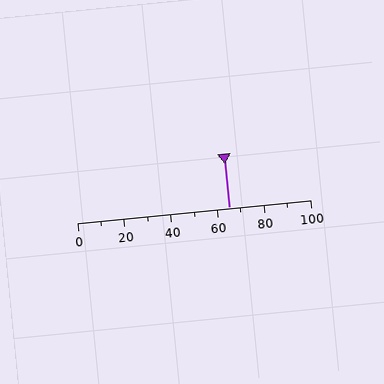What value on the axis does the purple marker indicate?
The marker indicates approximately 65.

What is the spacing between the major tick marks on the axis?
The major ticks are spaced 20 apart.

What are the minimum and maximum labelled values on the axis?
The axis runs from 0 to 100.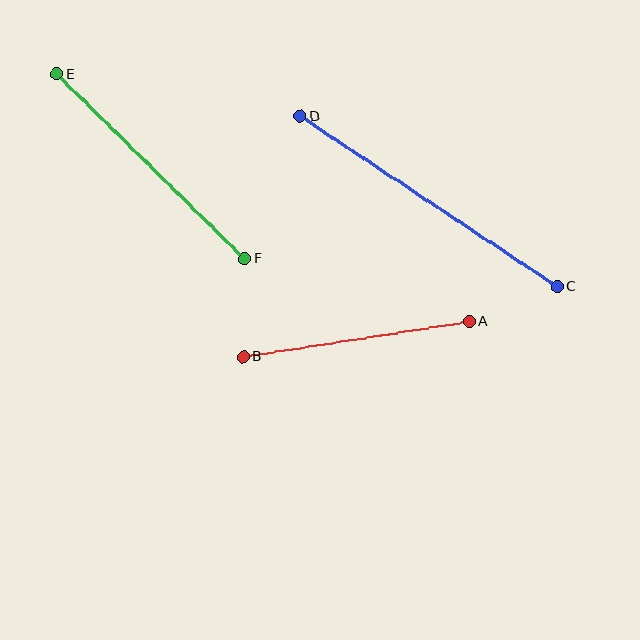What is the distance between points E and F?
The distance is approximately 264 pixels.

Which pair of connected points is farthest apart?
Points C and D are farthest apart.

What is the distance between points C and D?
The distance is approximately 308 pixels.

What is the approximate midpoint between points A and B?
The midpoint is at approximately (356, 339) pixels.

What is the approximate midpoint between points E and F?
The midpoint is at approximately (151, 166) pixels.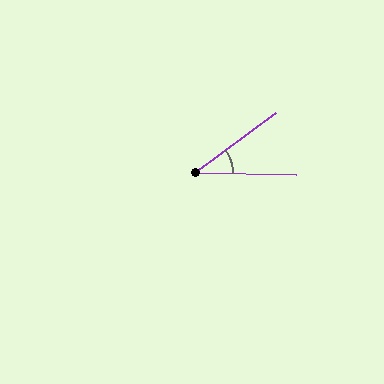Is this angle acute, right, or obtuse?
It is acute.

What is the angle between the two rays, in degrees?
Approximately 37 degrees.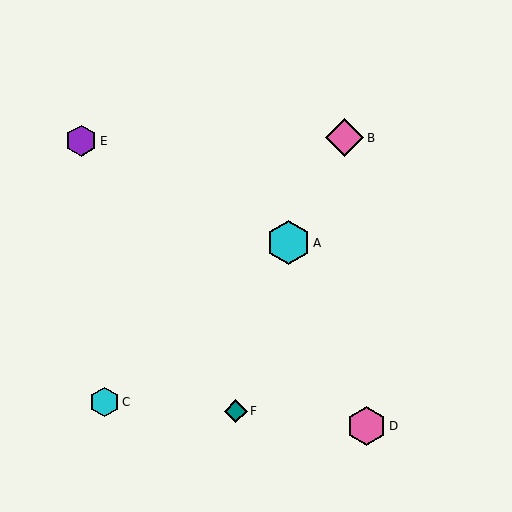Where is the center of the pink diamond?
The center of the pink diamond is at (344, 138).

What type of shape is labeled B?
Shape B is a pink diamond.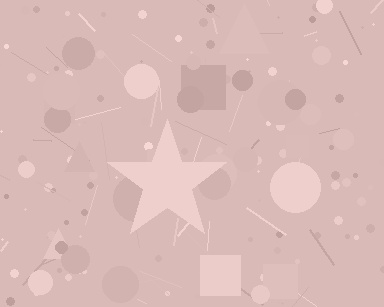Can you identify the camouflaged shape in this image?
The camouflaged shape is a star.